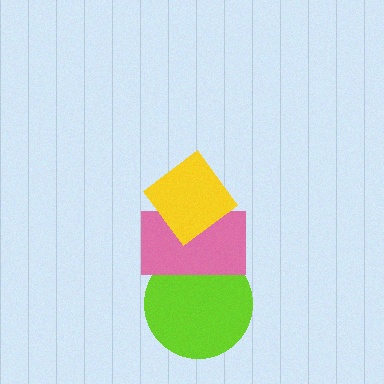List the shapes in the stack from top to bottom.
From top to bottom: the yellow diamond, the pink rectangle, the lime circle.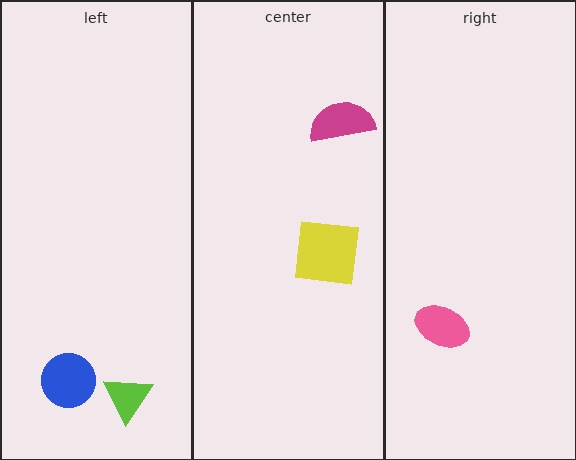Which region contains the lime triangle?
The left region.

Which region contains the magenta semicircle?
The center region.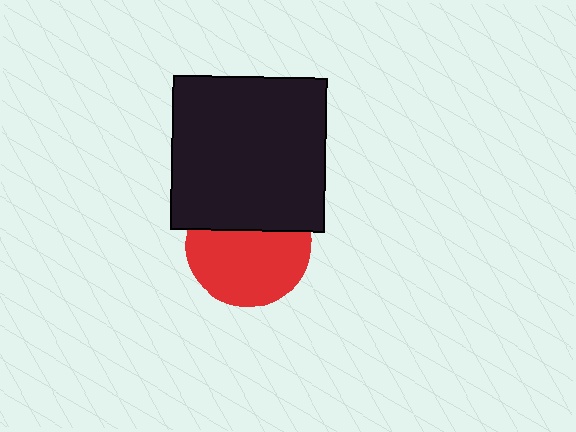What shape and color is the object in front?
The object in front is a black square.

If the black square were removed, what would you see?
You would see the complete red circle.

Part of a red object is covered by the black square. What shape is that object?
It is a circle.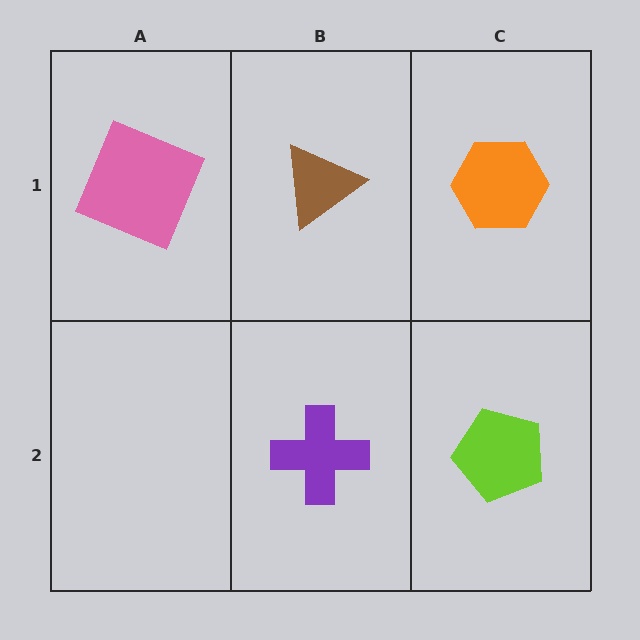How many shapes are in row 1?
3 shapes.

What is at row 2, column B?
A purple cross.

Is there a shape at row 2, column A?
No, that cell is empty.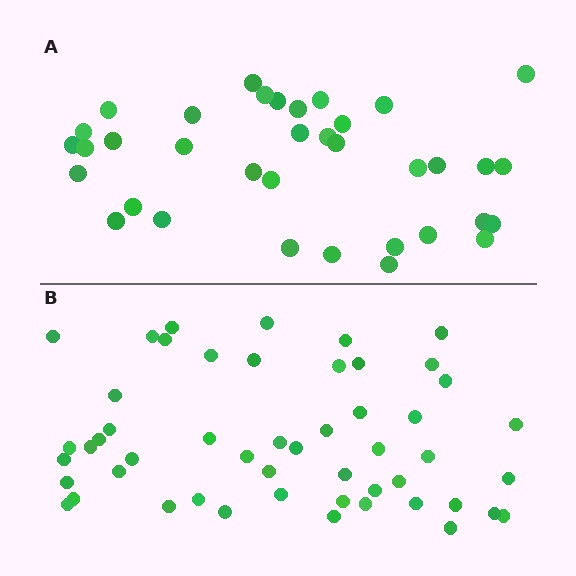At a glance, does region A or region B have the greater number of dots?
Region B (the bottom region) has more dots.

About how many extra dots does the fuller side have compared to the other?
Region B has approximately 15 more dots than region A.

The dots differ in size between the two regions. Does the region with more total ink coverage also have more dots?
No. Region A has more total ink coverage because its dots are larger, but region B actually contains more individual dots. Total area can be misleading — the number of items is what matters here.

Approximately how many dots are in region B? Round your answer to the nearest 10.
About 50 dots. (The exact count is 51, which rounds to 50.)